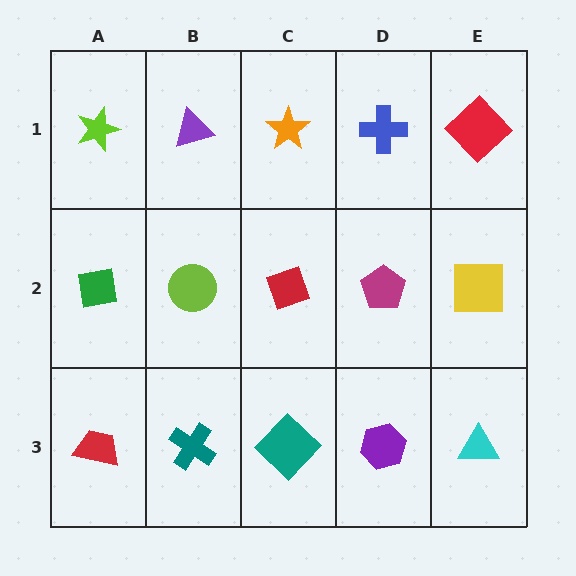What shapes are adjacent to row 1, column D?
A magenta pentagon (row 2, column D), an orange star (row 1, column C), a red diamond (row 1, column E).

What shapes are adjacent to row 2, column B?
A purple triangle (row 1, column B), a teal cross (row 3, column B), a green square (row 2, column A), a red diamond (row 2, column C).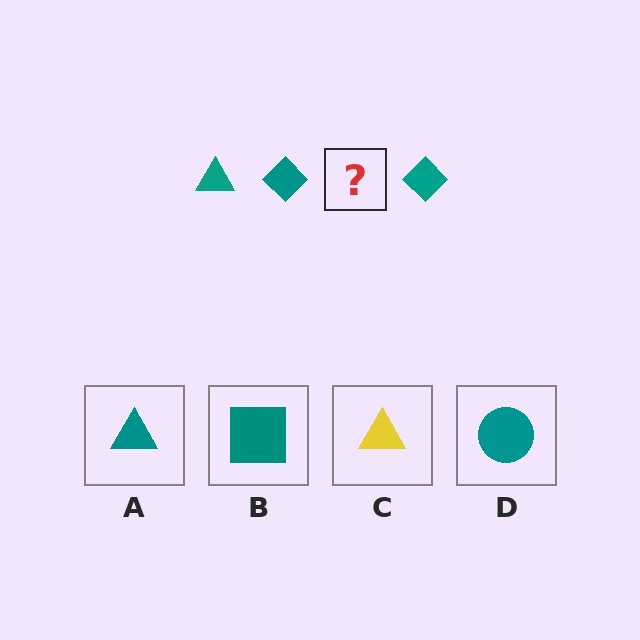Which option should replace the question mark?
Option A.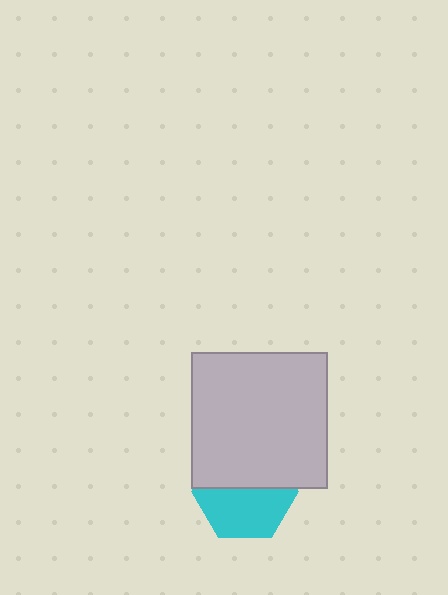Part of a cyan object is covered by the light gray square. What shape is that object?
It is a hexagon.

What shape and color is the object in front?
The object in front is a light gray square.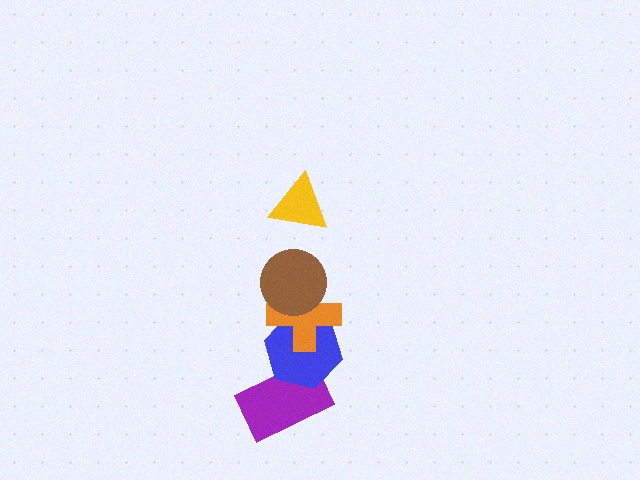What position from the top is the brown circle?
The brown circle is 2nd from the top.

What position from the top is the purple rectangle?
The purple rectangle is 5th from the top.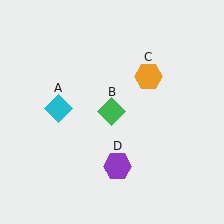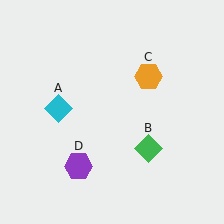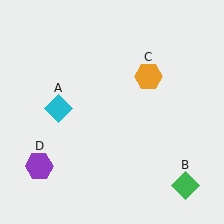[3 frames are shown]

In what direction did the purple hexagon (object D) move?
The purple hexagon (object D) moved left.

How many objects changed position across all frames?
2 objects changed position: green diamond (object B), purple hexagon (object D).